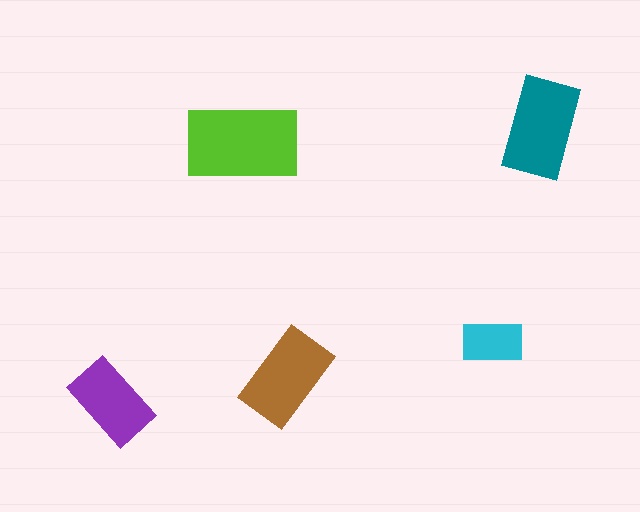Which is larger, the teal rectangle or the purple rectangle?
The teal one.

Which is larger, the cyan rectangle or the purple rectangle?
The purple one.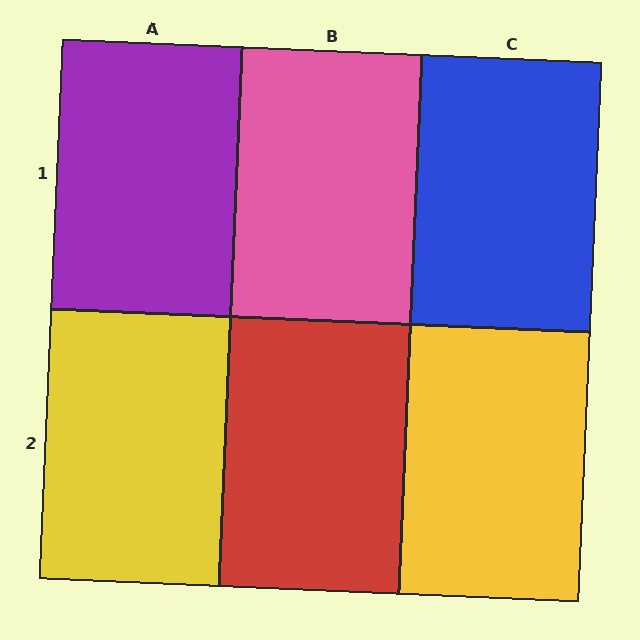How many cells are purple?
1 cell is purple.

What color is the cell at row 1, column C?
Blue.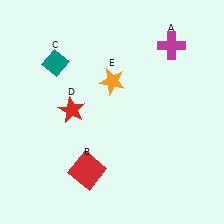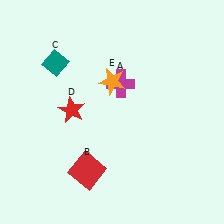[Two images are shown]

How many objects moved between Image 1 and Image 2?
1 object moved between the two images.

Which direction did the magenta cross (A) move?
The magenta cross (A) moved left.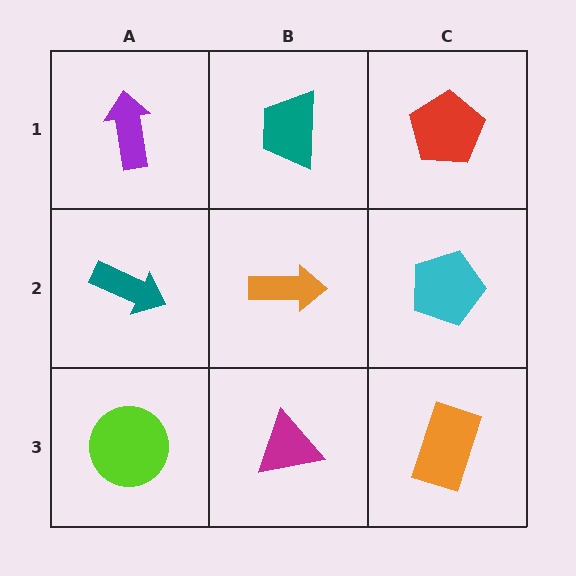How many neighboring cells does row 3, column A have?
2.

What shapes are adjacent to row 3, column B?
An orange arrow (row 2, column B), a lime circle (row 3, column A), an orange rectangle (row 3, column C).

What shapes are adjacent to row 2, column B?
A teal trapezoid (row 1, column B), a magenta triangle (row 3, column B), a teal arrow (row 2, column A), a cyan pentagon (row 2, column C).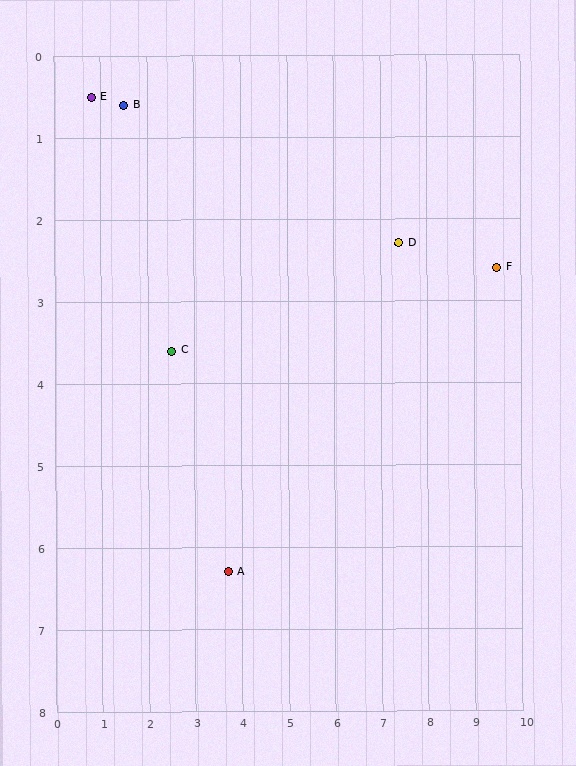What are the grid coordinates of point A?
Point A is at approximately (3.7, 6.3).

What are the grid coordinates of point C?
Point C is at approximately (2.5, 3.6).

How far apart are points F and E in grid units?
Points F and E are about 8.9 grid units apart.